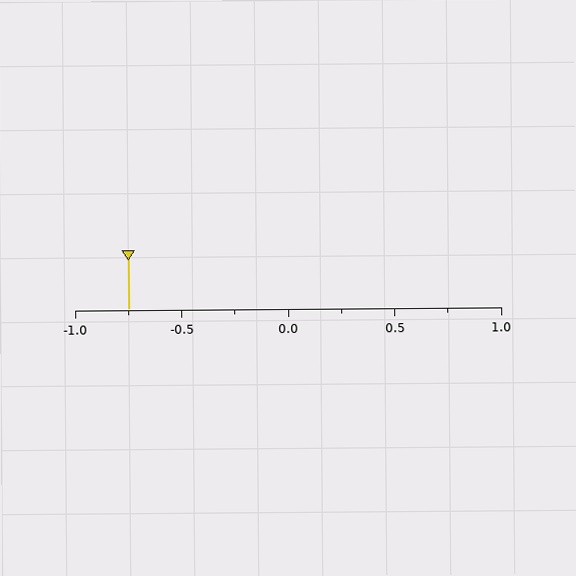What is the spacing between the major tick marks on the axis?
The major ticks are spaced 0.5 apart.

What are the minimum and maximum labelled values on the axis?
The axis runs from -1.0 to 1.0.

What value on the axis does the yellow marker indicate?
The marker indicates approximately -0.75.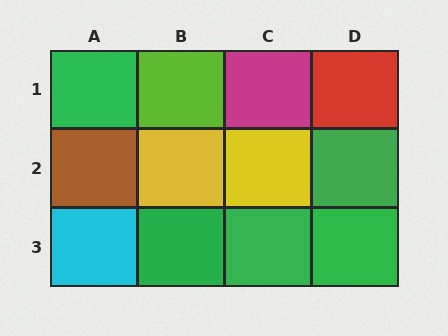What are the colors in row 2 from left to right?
Brown, yellow, yellow, green.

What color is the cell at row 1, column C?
Magenta.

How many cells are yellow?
2 cells are yellow.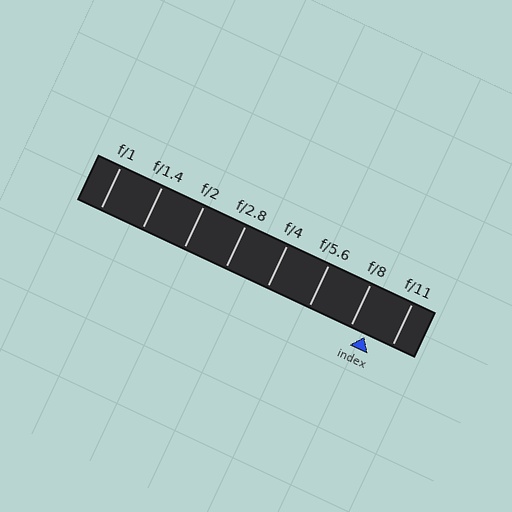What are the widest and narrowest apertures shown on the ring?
The widest aperture shown is f/1 and the narrowest is f/11.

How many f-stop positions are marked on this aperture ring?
There are 8 f-stop positions marked.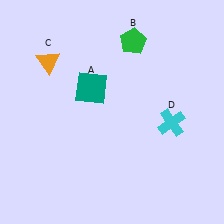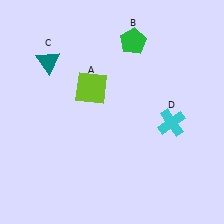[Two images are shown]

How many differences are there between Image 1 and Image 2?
There are 2 differences between the two images.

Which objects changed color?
A changed from teal to lime. C changed from orange to teal.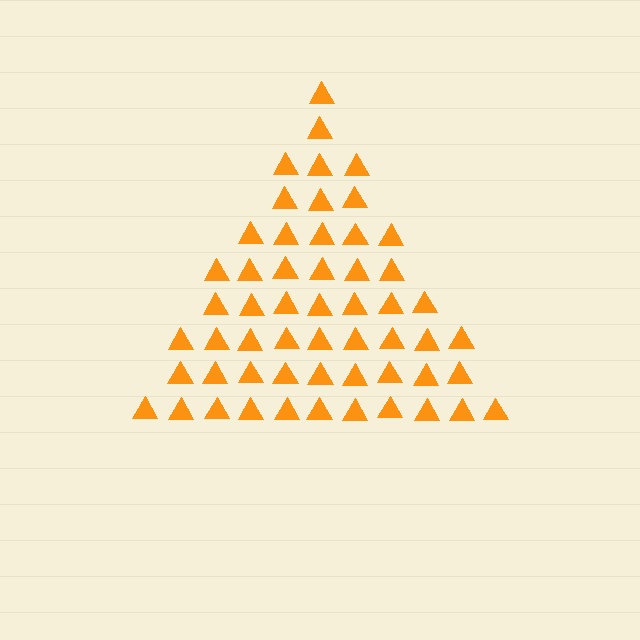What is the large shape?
The large shape is a triangle.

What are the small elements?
The small elements are triangles.